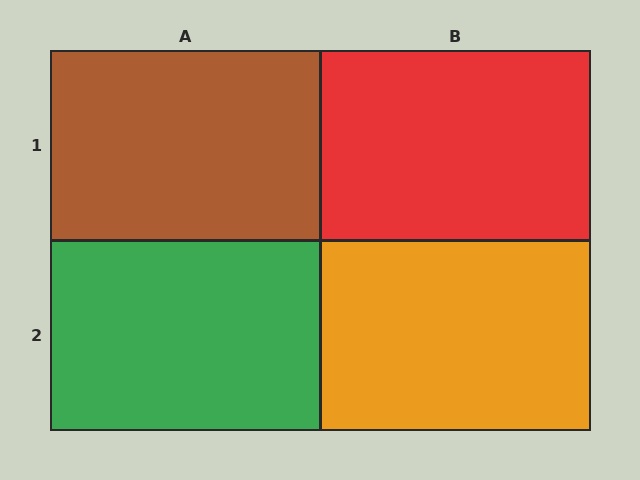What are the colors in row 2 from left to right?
Green, orange.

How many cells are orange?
1 cell is orange.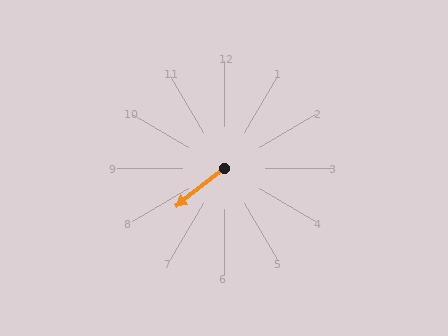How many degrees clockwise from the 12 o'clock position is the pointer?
Approximately 232 degrees.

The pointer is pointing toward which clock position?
Roughly 8 o'clock.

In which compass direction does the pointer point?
Southwest.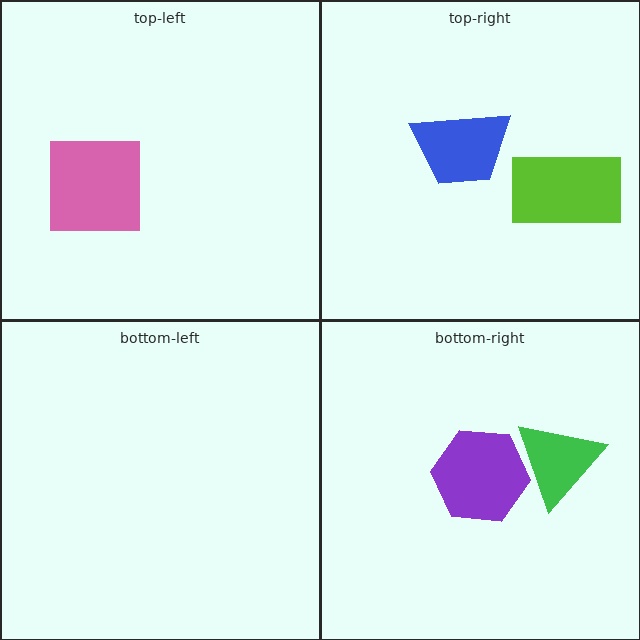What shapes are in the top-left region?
The pink square.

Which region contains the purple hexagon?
The bottom-right region.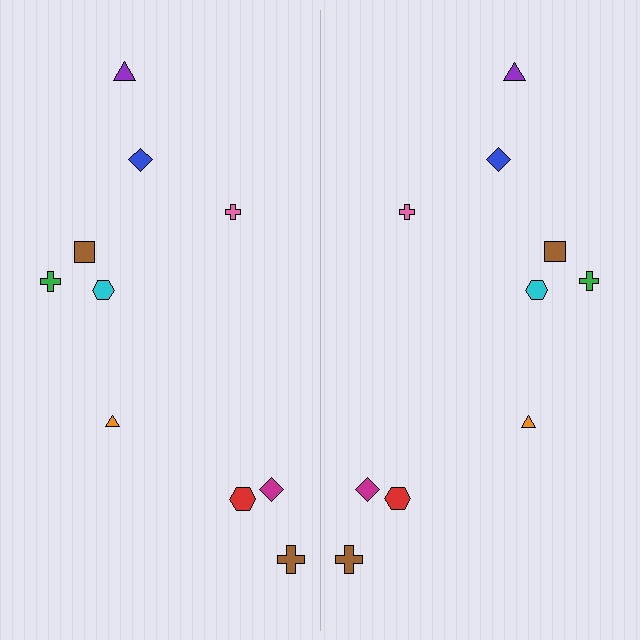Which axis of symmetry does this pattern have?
The pattern has a vertical axis of symmetry running through the center of the image.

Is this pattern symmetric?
Yes, this pattern has bilateral (reflection) symmetry.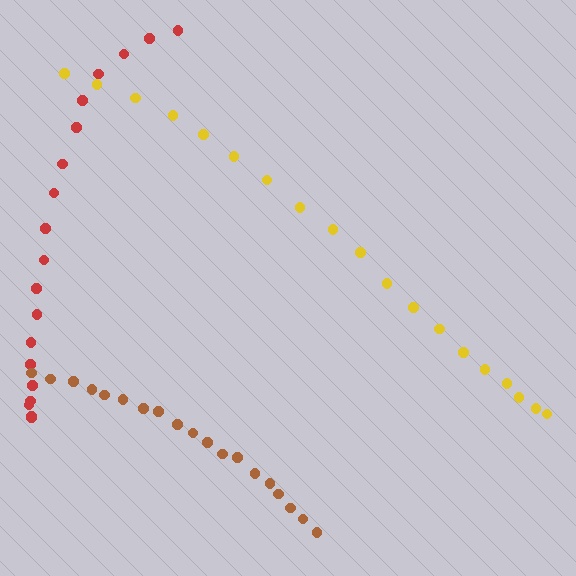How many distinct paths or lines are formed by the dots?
There are 3 distinct paths.